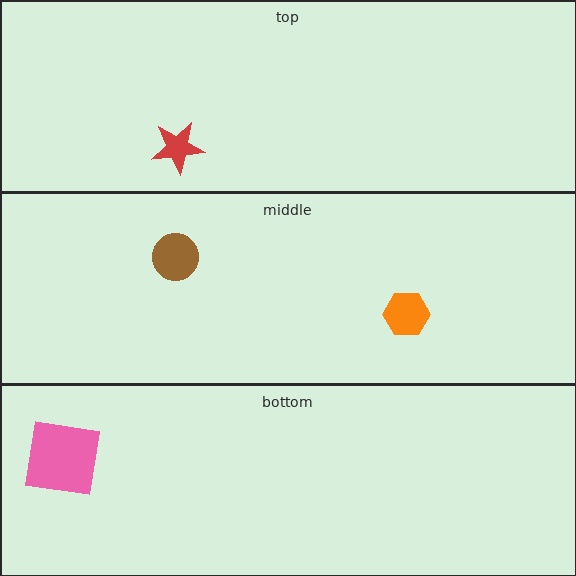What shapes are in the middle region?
The orange hexagon, the brown circle.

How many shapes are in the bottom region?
1.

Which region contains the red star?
The top region.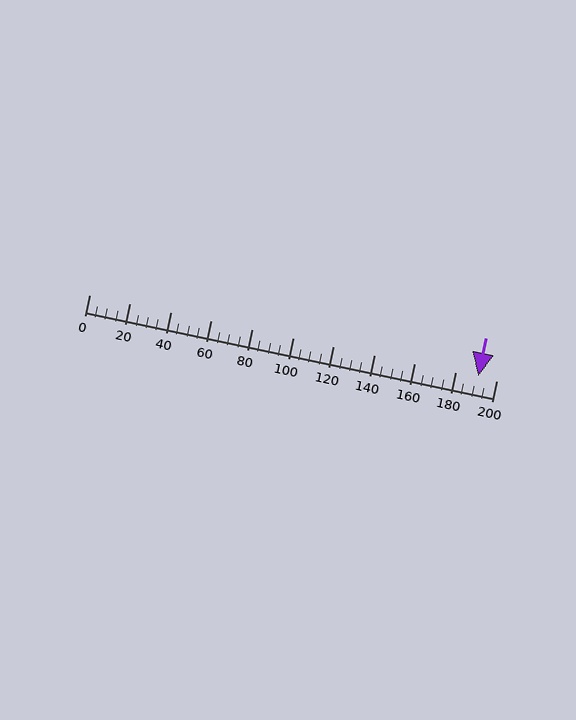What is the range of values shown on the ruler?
The ruler shows values from 0 to 200.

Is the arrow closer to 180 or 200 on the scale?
The arrow is closer to 200.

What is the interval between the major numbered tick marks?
The major tick marks are spaced 20 units apart.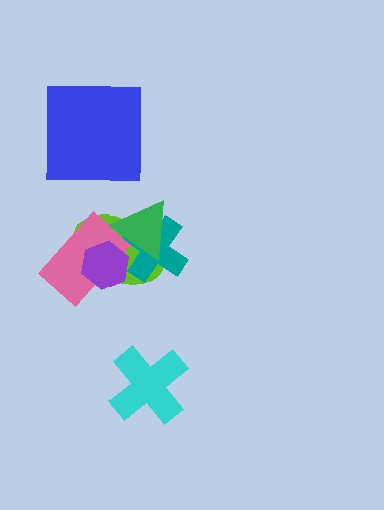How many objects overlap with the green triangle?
4 objects overlap with the green triangle.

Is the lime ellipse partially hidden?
Yes, it is partially covered by another shape.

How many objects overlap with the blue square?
0 objects overlap with the blue square.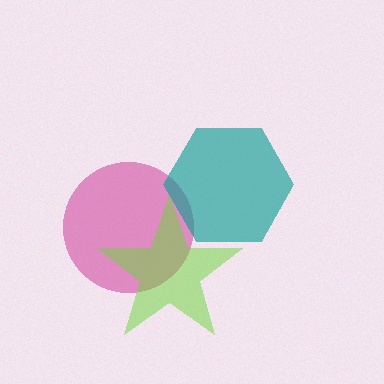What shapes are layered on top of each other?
The layered shapes are: a magenta circle, a lime star, a teal hexagon.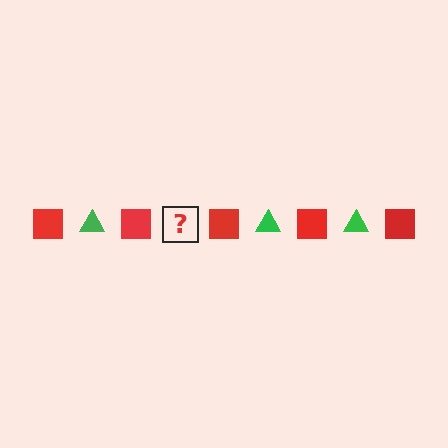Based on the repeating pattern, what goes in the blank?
The blank should be a green triangle.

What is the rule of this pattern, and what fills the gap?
The rule is that the pattern alternates between red square and green triangle. The gap should be filled with a green triangle.